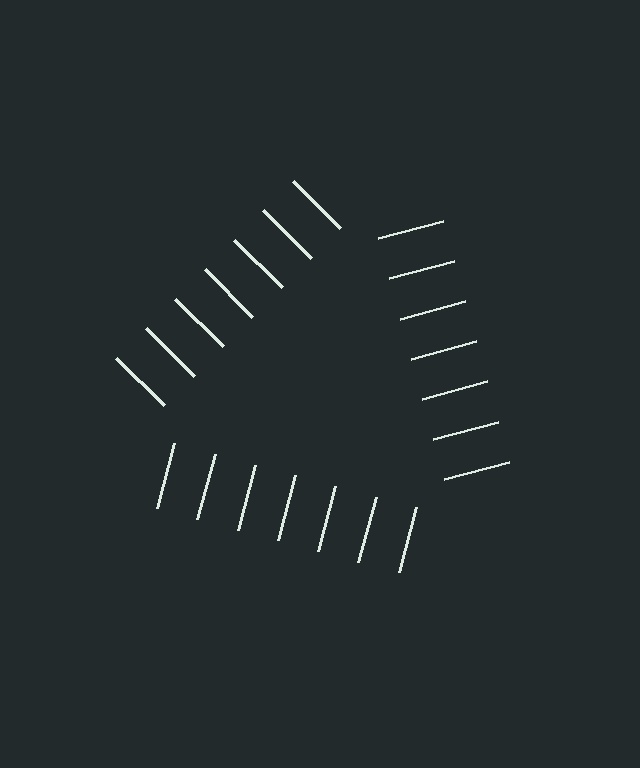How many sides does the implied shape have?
3 sides — the line-ends trace a triangle.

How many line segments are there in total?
21 — 7 along each of the 3 edges.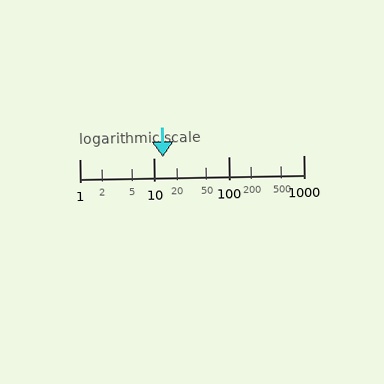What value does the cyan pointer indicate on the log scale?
The pointer indicates approximately 13.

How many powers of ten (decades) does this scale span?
The scale spans 3 decades, from 1 to 1000.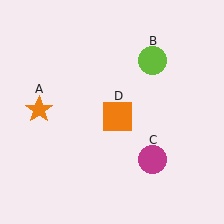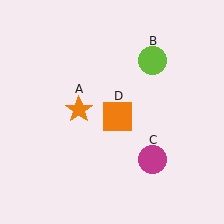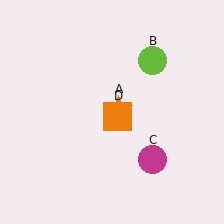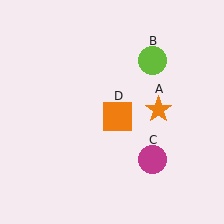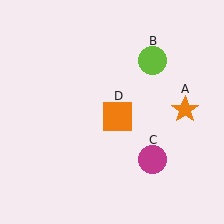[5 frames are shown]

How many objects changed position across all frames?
1 object changed position: orange star (object A).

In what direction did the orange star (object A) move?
The orange star (object A) moved right.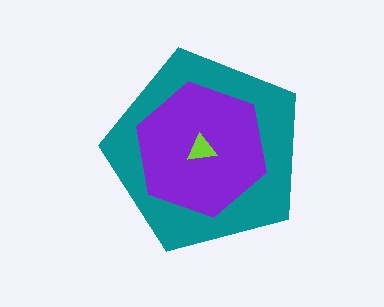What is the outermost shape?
The teal pentagon.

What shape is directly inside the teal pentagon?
The purple hexagon.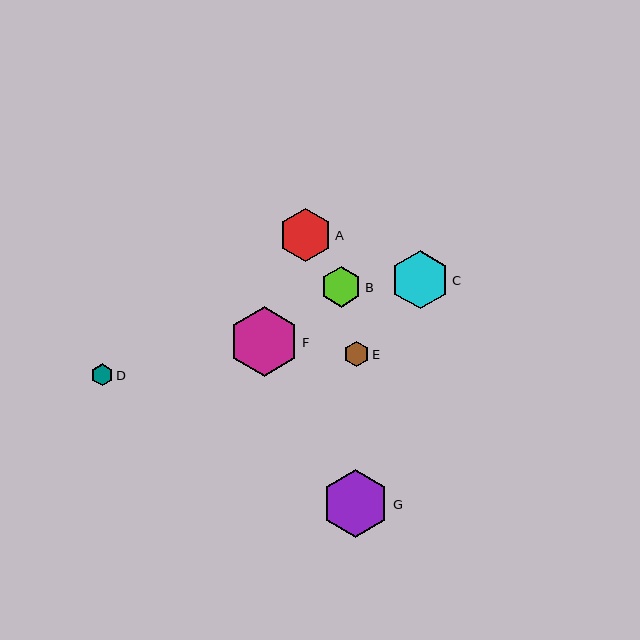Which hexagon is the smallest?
Hexagon D is the smallest with a size of approximately 21 pixels.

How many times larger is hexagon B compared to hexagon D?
Hexagon B is approximately 1.9 times the size of hexagon D.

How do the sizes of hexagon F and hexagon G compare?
Hexagon F and hexagon G are approximately the same size.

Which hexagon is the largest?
Hexagon F is the largest with a size of approximately 69 pixels.